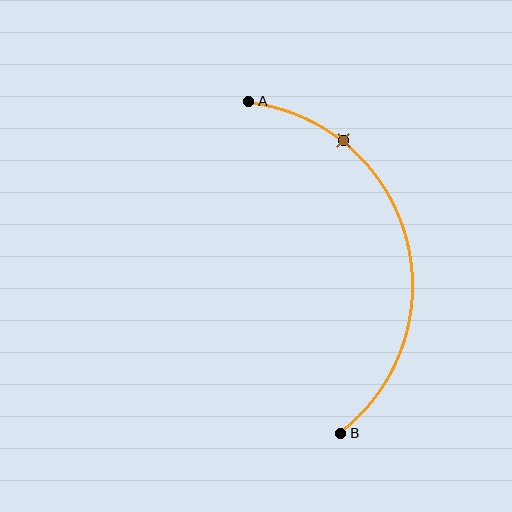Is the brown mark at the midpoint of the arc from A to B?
No. The brown mark lies on the arc but is closer to endpoint A. The arc midpoint would be at the point on the curve equidistant along the arc from both A and B.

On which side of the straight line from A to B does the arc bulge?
The arc bulges to the right of the straight line connecting A and B.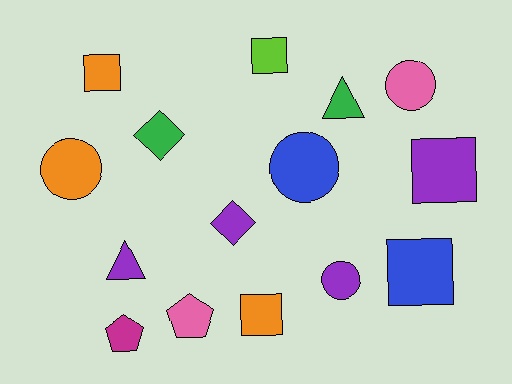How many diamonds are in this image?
There are 2 diamonds.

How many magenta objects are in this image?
There is 1 magenta object.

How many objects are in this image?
There are 15 objects.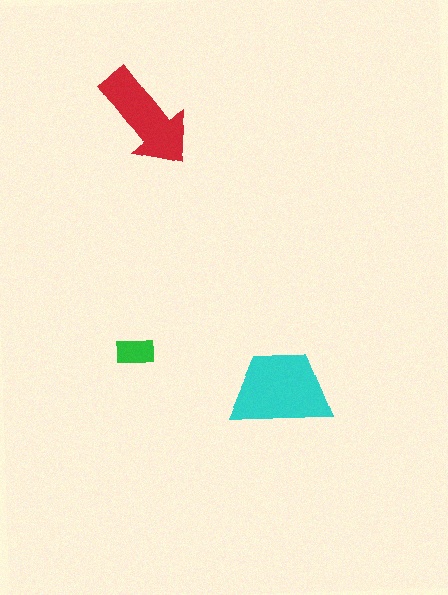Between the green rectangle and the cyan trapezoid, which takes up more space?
The cyan trapezoid.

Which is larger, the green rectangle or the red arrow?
The red arrow.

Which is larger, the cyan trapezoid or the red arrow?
The cyan trapezoid.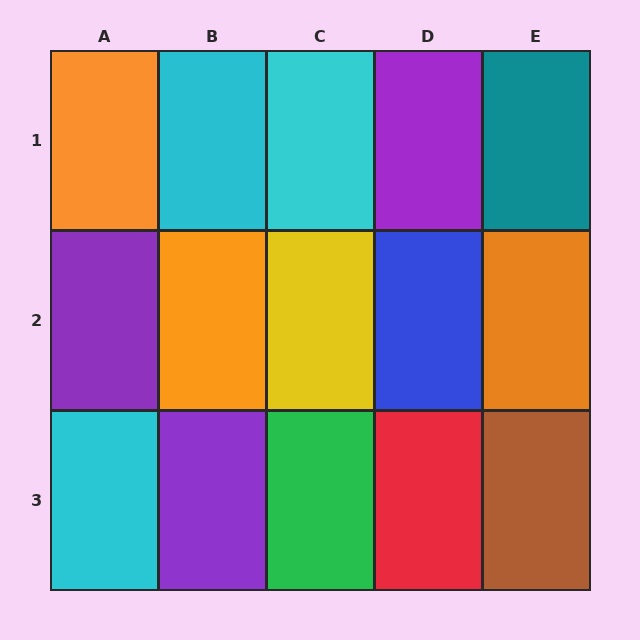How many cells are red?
1 cell is red.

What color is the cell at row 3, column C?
Green.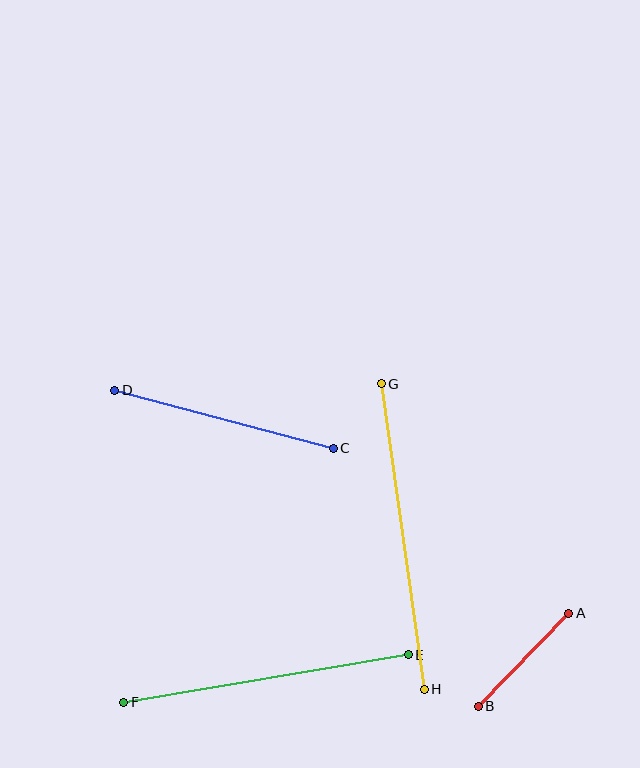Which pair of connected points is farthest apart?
Points G and H are farthest apart.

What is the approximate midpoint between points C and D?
The midpoint is at approximately (224, 419) pixels.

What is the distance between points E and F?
The distance is approximately 289 pixels.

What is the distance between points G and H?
The distance is approximately 308 pixels.